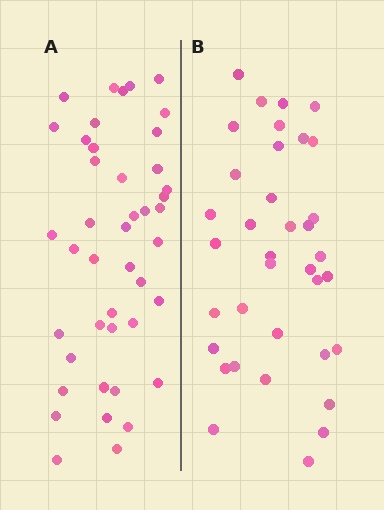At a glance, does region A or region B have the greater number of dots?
Region A (the left region) has more dots.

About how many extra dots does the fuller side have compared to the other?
Region A has roughly 8 or so more dots than region B.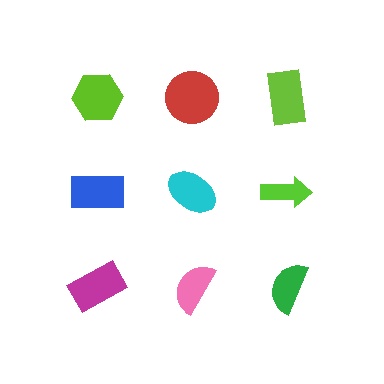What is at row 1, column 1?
A lime hexagon.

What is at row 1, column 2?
A red circle.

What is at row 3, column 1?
A magenta rectangle.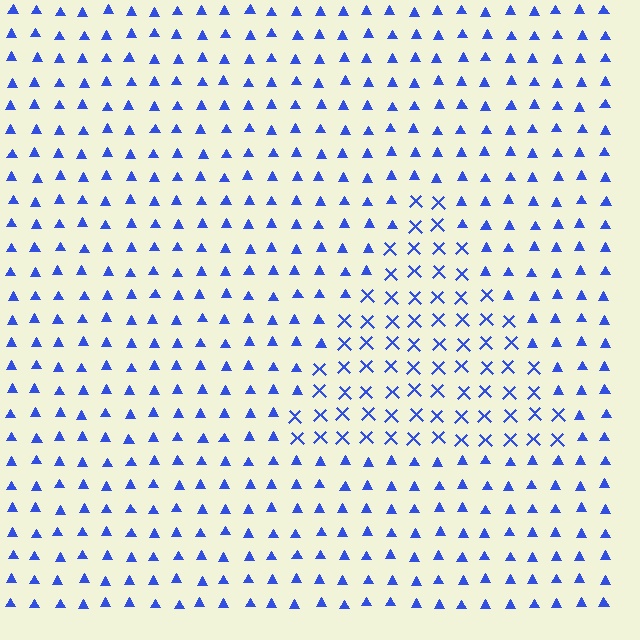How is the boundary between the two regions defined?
The boundary is defined by a change in element shape: X marks inside vs. triangles outside. All elements share the same color and spacing.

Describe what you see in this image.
The image is filled with small blue elements arranged in a uniform grid. A triangle-shaped region contains X marks, while the surrounding area contains triangles. The boundary is defined purely by the change in element shape.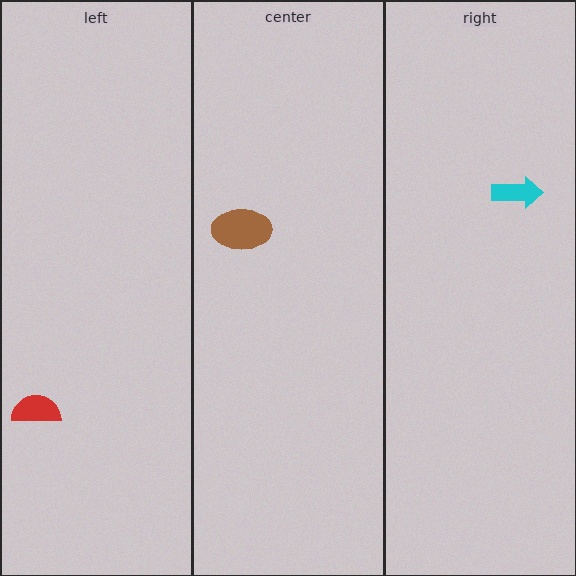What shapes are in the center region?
The brown ellipse.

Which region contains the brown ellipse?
The center region.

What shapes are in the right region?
The cyan arrow.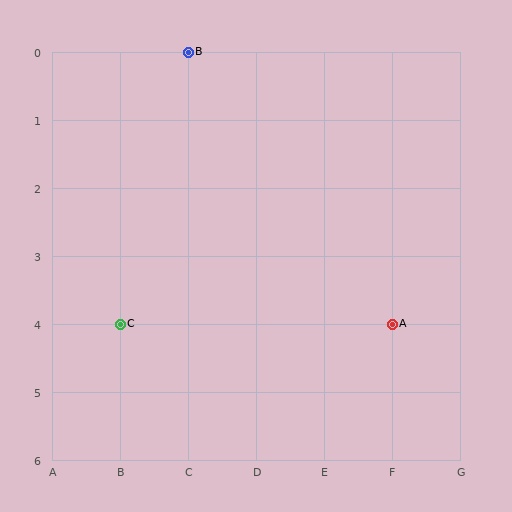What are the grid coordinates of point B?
Point B is at grid coordinates (C, 0).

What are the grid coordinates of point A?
Point A is at grid coordinates (F, 4).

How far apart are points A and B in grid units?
Points A and B are 3 columns and 4 rows apart (about 5.0 grid units diagonally).